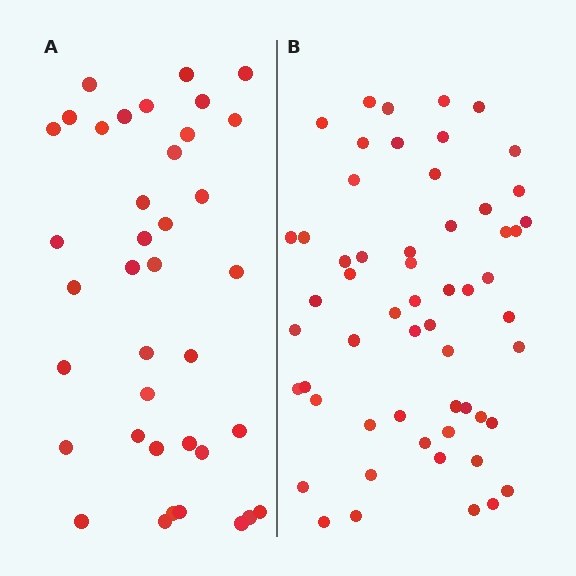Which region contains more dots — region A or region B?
Region B (the right region) has more dots.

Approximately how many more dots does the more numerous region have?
Region B has approximately 20 more dots than region A.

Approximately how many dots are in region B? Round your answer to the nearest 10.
About 60 dots. (The exact count is 57, which rounds to 60.)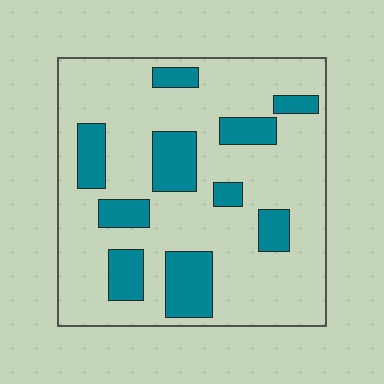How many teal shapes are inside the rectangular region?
10.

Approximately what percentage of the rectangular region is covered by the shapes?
Approximately 25%.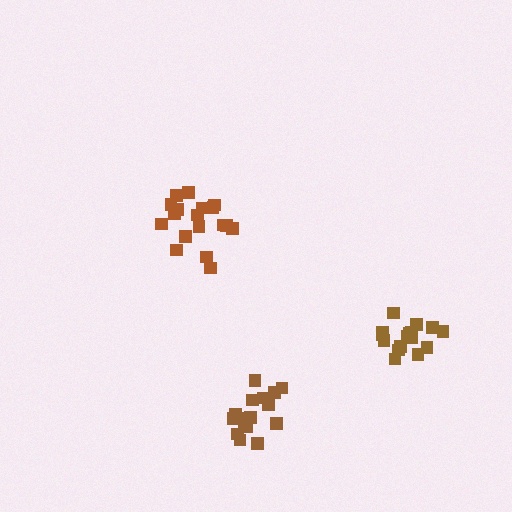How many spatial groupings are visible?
There are 3 spatial groupings.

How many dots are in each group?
Group 1: 16 dots, Group 2: 18 dots, Group 3: 17 dots (51 total).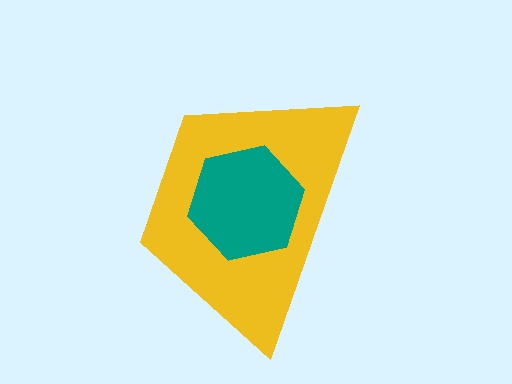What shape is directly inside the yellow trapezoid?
The teal hexagon.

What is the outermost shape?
The yellow trapezoid.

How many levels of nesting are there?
2.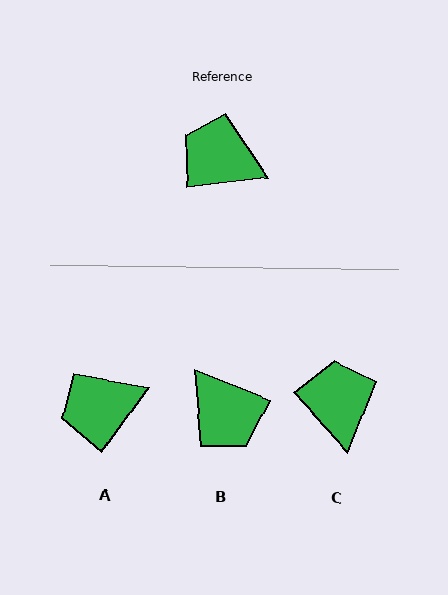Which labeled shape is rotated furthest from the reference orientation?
B, about 151 degrees away.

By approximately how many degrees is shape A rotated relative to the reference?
Approximately 47 degrees counter-clockwise.